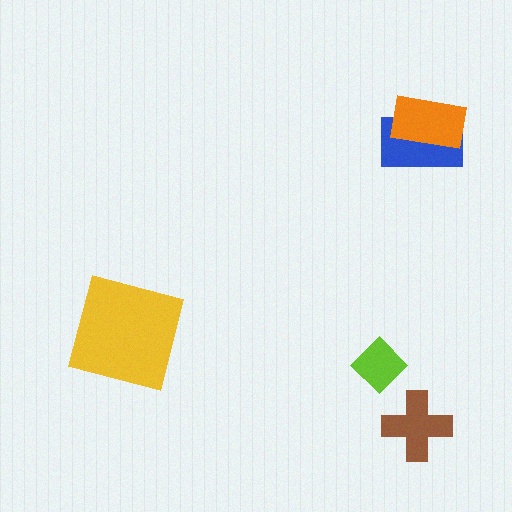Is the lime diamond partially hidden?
No, no other shape covers it.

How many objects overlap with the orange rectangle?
1 object overlaps with the orange rectangle.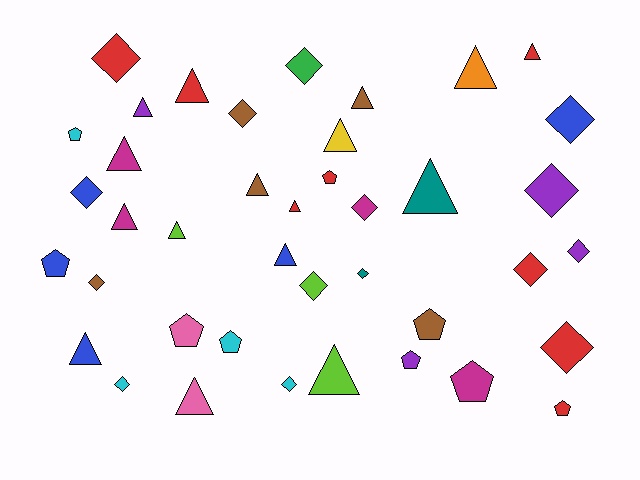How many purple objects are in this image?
There are 4 purple objects.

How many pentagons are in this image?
There are 9 pentagons.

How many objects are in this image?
There are 40 objects.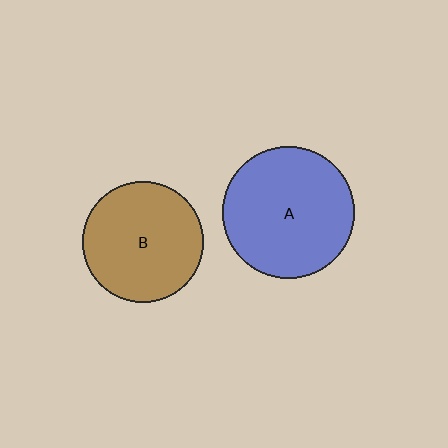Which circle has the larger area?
Circle A (blue).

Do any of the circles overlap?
No, none of the circles overlap.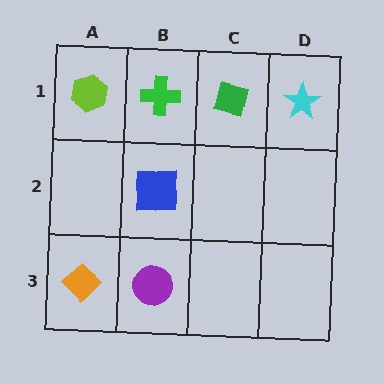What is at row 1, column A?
A lime hexagon.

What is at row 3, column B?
A purple circle.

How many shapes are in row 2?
1 shape.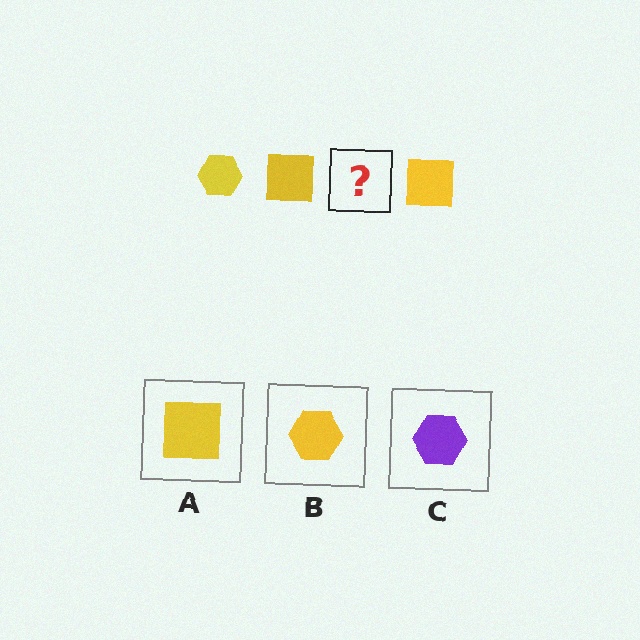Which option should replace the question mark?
Option B.